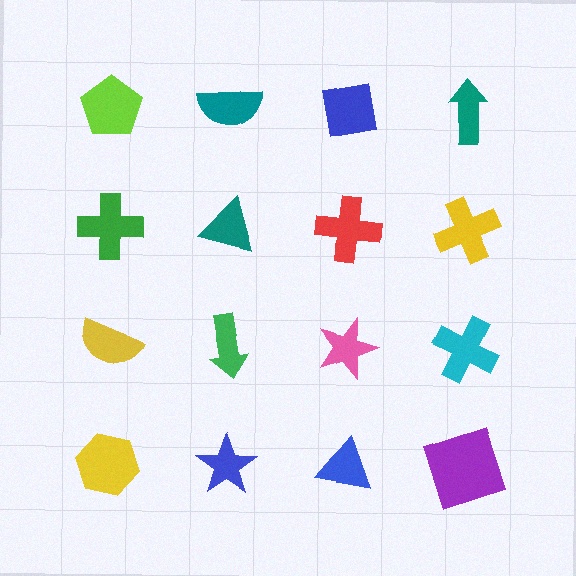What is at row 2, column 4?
A yellow cross.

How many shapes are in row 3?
4 shapes.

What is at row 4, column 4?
A purple square.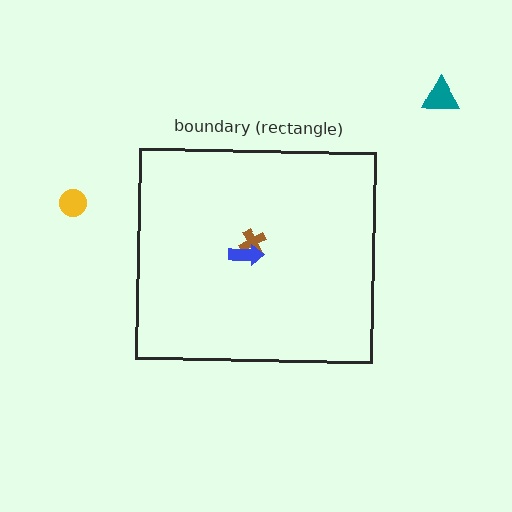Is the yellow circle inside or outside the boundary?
Outside.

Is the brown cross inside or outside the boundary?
Inside.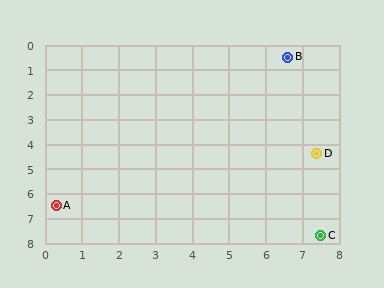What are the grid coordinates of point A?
Point A is at approximately (0.3, 6.5).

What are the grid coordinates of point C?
Point C is at approximately (7.5, 7.7).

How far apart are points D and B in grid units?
Points D and B are about 4.0 grid units apart.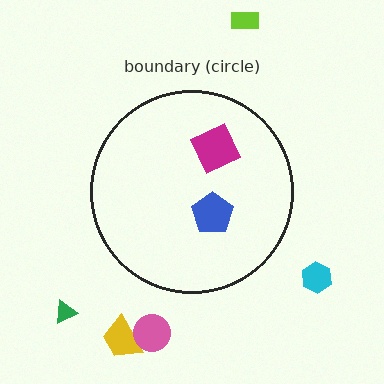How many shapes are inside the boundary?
2 inside, 5 outside.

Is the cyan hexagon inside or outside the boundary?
Outside.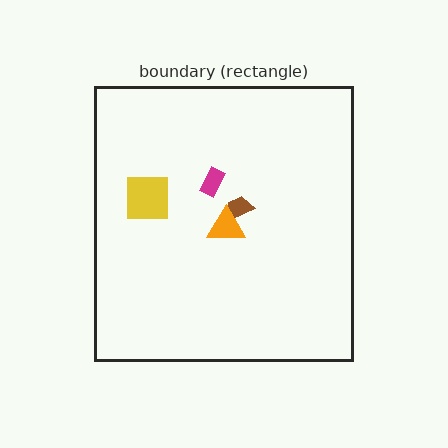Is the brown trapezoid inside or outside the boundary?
Inside.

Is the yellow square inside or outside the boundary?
Inside.